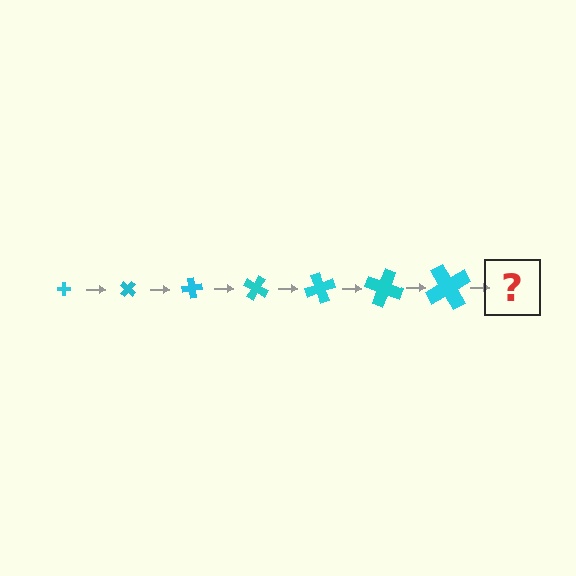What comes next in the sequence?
The next element should be a cross, larger than the previous one and rotated 280 degrees from the start.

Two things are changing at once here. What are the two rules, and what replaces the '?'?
The two rules are that the cross grows larger each step and it rotates 40 degrees each step. The '?' should be a cross, larger than the previous one and rotated 280 degrees from the start.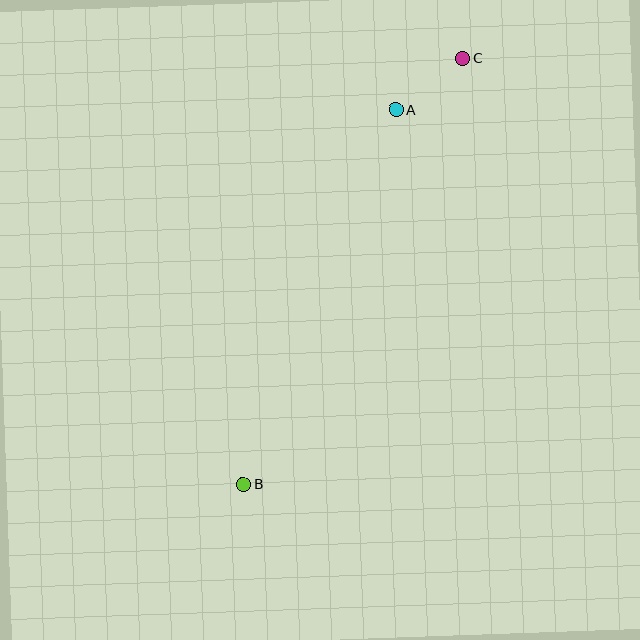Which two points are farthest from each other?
Points B and C are farthest from each other.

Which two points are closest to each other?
Points A and C are closest to each other.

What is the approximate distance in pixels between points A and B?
The distance between A and B is approximately 404 pixels.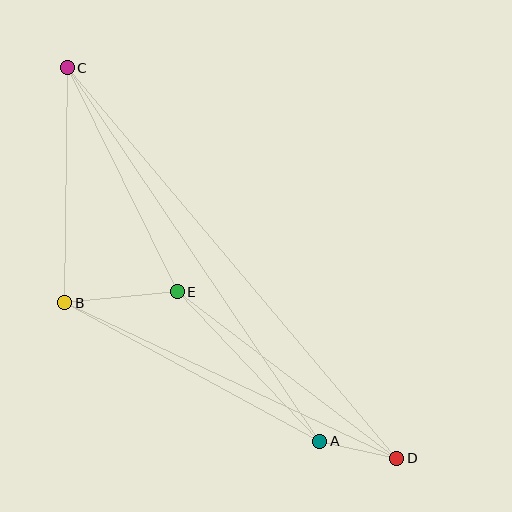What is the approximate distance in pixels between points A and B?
The distance between A and B is approximately 290 pixels.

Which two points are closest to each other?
Points A and D are closest to each other.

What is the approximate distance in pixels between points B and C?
The distance between B and C is approximately 235 pixels.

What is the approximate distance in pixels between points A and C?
The distance between A and C is approximately 451 pixels.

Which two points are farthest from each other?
Points C and D are farthest from each other.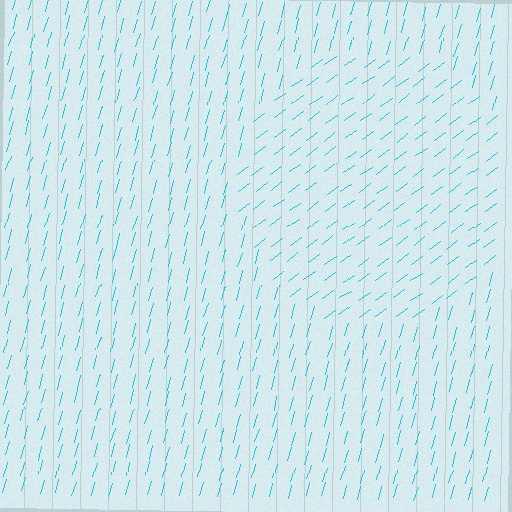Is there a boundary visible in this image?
Yes, there is a texture boundary formed by a change in line orientation.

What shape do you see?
I see a circle.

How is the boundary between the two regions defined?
The boundary is defined purely by a change in line orientation (approximately 38 degrees difference). All lines are the same color and thickness.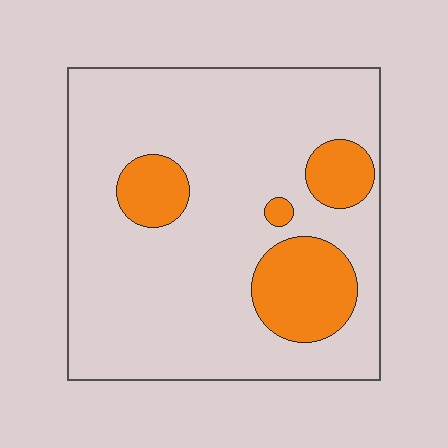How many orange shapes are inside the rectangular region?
4.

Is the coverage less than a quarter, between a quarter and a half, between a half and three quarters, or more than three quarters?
Less than a quarter.